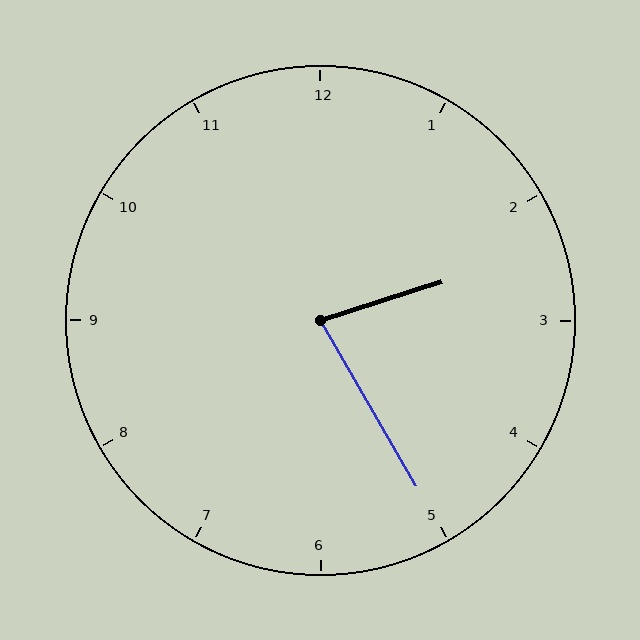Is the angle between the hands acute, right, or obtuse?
It is acute.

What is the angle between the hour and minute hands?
Approximately 78 degrees.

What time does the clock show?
2:25.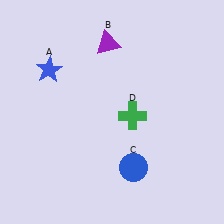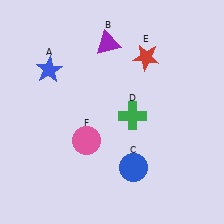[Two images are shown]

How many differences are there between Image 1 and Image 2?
There are 2 differences between the two images.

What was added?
A red star (E), a pink circle (F) were added in Image 2.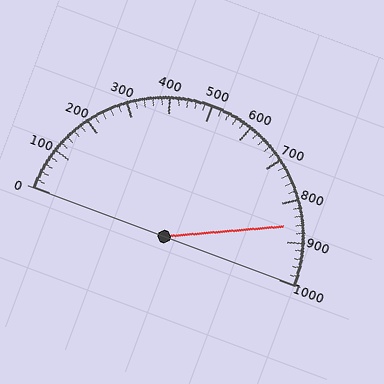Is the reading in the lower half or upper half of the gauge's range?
The reading is in the upper half of the range (0 to 1000).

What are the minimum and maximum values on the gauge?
The gauge ranges from 0 to 1000.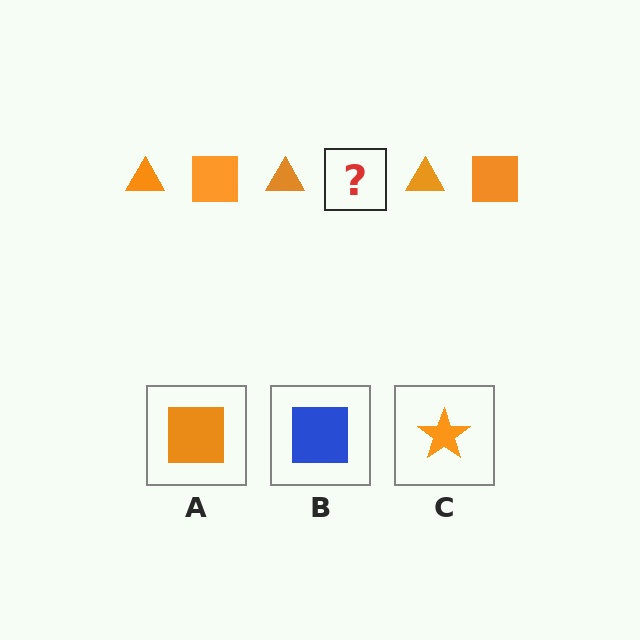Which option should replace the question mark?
Option A.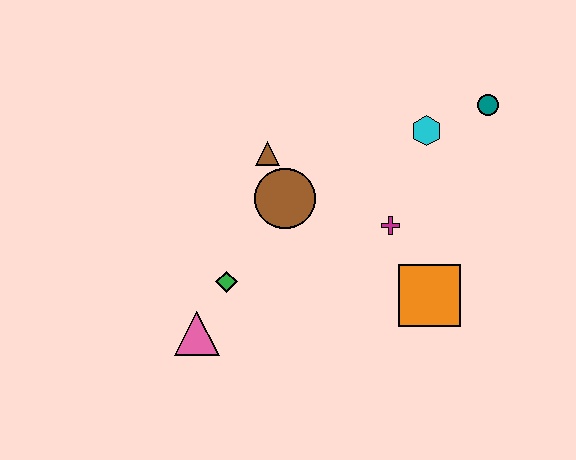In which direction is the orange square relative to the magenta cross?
The orange square is below the magenta cross.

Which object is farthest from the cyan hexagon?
The pink triangle is farthest from the cyan hexagon.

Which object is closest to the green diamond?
The pink triangle is closest to the green diamond.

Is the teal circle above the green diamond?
Yes